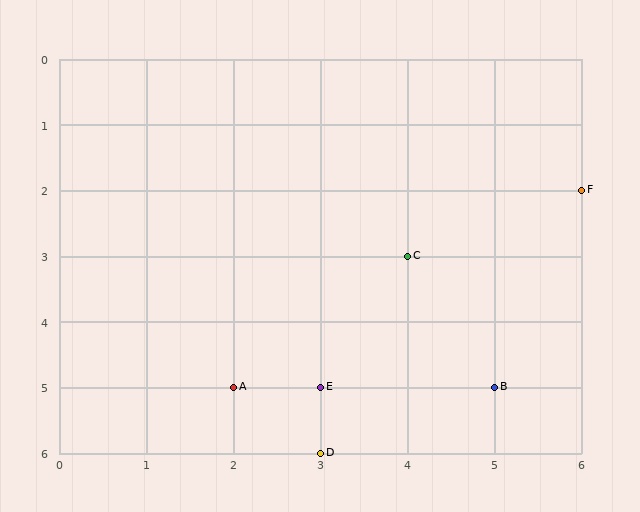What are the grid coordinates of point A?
Point A is at grid coordinates (2, 5).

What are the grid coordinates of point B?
Point B is at grid coordinates (5, 5).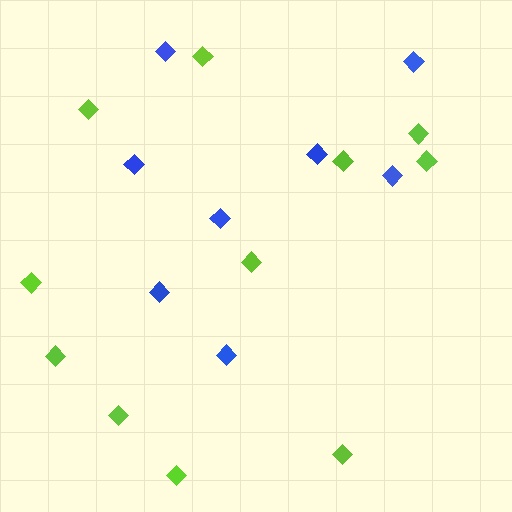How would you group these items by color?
There are 2 groups: one group of blue diamonds (8) and one group of lime diamonds (11).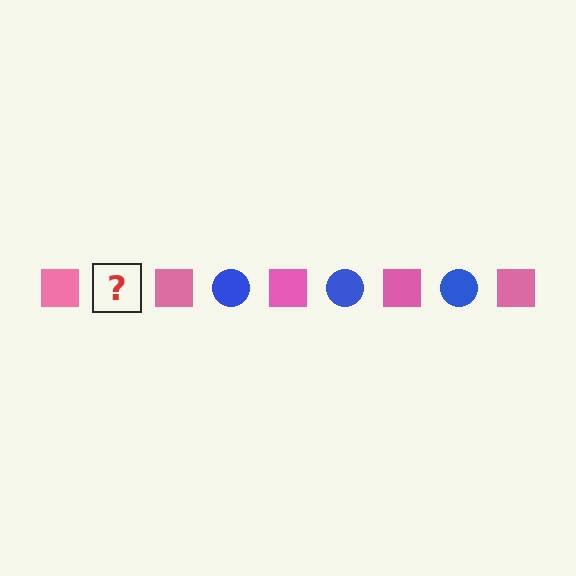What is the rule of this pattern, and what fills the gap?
The rule is that the pattern alternates between pink square and blue circle. The gap should be filled with a blue circle.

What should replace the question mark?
The question mark should be replaced with a blue circle.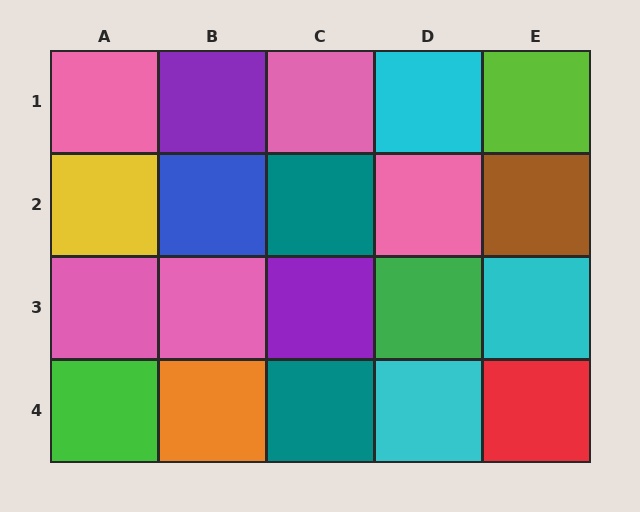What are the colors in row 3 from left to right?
Pink, pink, purple, green, cyan.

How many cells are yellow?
1 cell is yellow.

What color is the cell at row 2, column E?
Brown.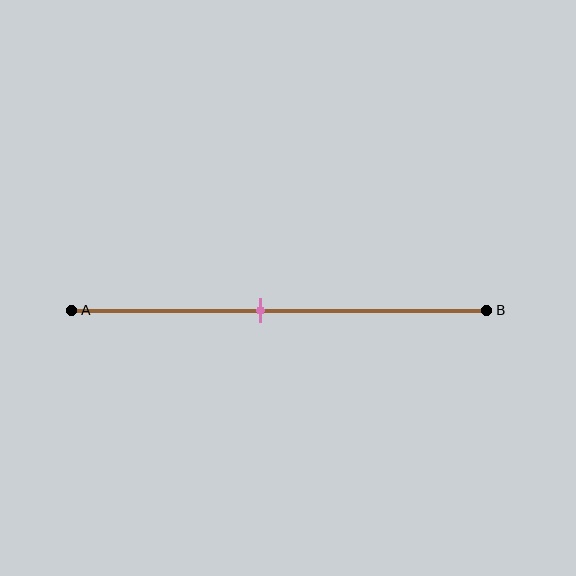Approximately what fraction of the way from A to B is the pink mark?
The pink mark is approximately 45% of the way from A to B.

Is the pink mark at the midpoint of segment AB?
No, the mark is at about 45% from A, not at the 50% midpoint.